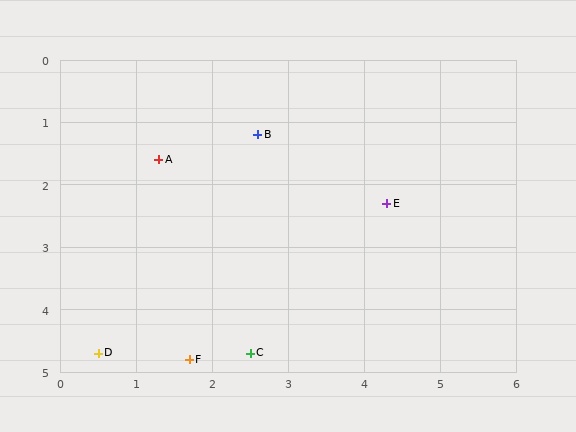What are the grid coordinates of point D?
Point D is at approximately (0.5, 4.7).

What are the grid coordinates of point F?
Point F is at approximately (1.7, 4.8).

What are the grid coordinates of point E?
Point E is at approximately (4.3, 2.3).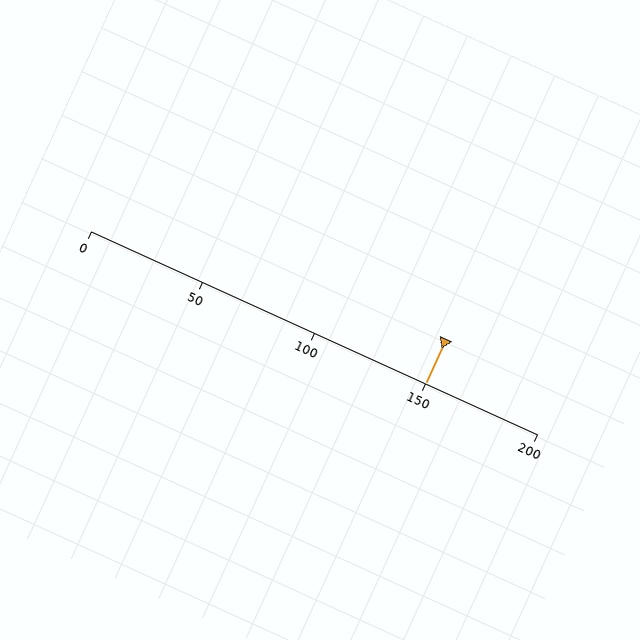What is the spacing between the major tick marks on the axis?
The major ticks are spaced 50 apart.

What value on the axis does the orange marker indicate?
The marker indicates approximately 150.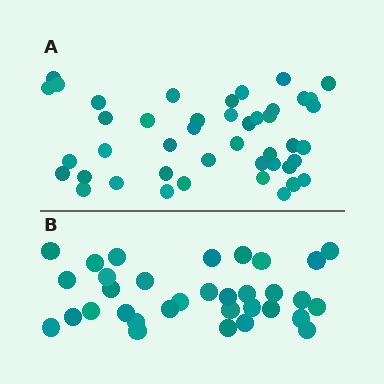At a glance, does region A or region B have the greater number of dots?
Region A (the top region) has more dots.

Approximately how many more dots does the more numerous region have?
Region A has roughly 12 or so more dots than region B.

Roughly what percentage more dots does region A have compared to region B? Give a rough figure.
About 35% more.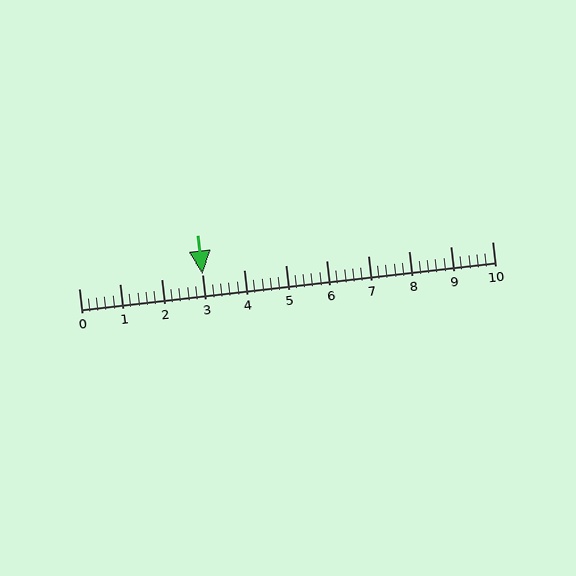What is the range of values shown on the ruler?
The ruler shows values from 0 to 10.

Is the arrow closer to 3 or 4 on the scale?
The arrow is closer to 3.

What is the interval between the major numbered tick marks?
The major tick marks are spaced 1 units apart.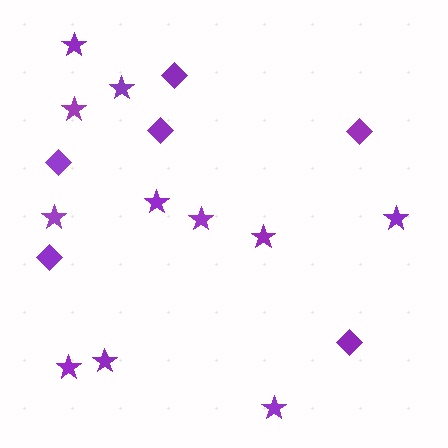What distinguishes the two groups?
There are 2 groups: one group of diamonds (6) and one group of stars (11).